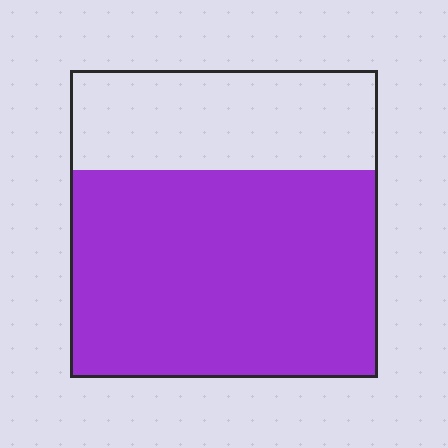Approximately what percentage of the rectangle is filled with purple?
Approximately 70%.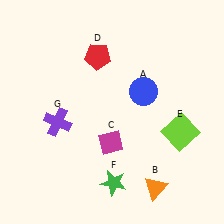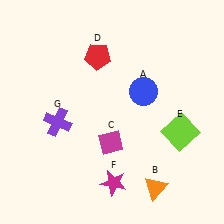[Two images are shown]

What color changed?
The star (F) changed from green in Image 1 to magenta in Image 2.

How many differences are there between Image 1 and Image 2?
There is 1 difference between the two images.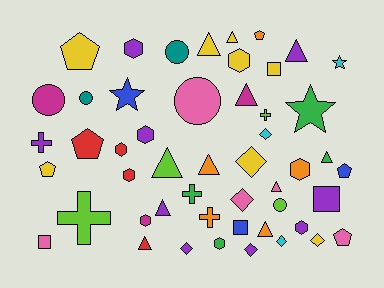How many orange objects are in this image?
There are 5 orange objects.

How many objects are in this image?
There are 50 objects.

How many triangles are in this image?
There are 11 triangles.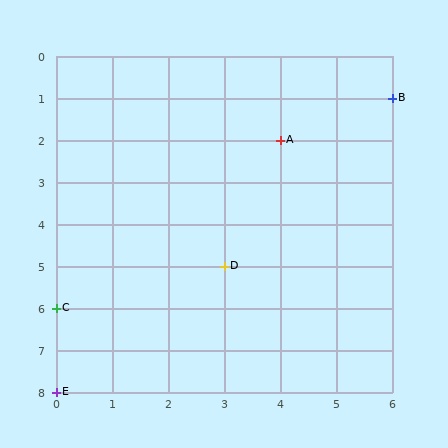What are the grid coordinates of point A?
Point A is at grid coordinates (4, 2).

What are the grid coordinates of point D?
Point D is at grid coordinates (3, 5).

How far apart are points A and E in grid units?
Points A and E are 4 columns and 6 rows apart (about 7.2 grid units diagonally).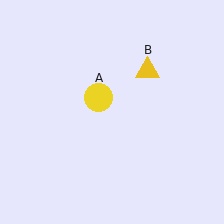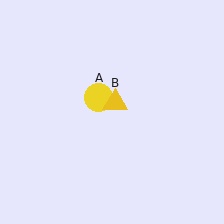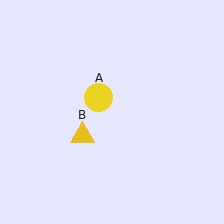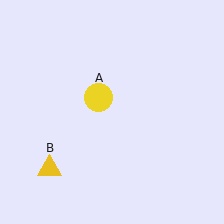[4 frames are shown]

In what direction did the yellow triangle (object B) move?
The yellow triangle (object B) moved down and to the left.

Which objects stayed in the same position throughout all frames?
Yellow circle (object A) remained stationary.